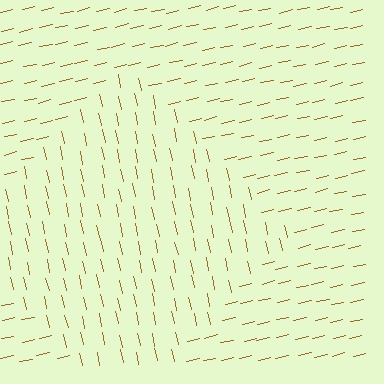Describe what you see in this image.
The image is filled with small brown line segments. A diamond region in the image has lines oriented differently from the surrounding lines, creating a visible texture boundary.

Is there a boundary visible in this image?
Yes, there is a texture boundary formed by a change in line orientation.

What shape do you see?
I see a diamond.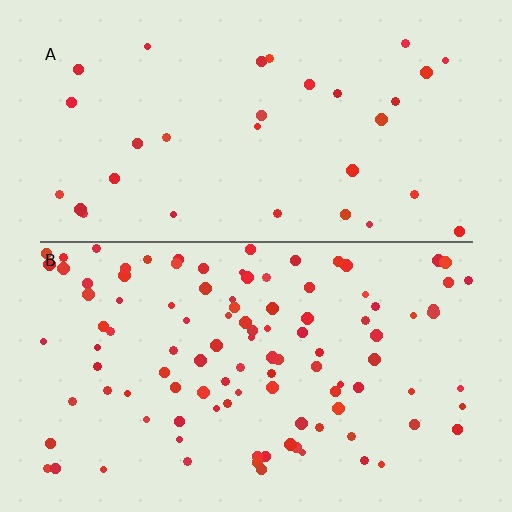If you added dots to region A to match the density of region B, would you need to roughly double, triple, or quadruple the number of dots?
Approximately triple.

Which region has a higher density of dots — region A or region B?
B (the bottom).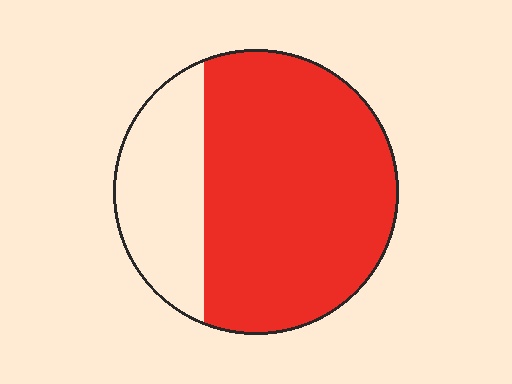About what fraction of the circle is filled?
About three quarters (3/4).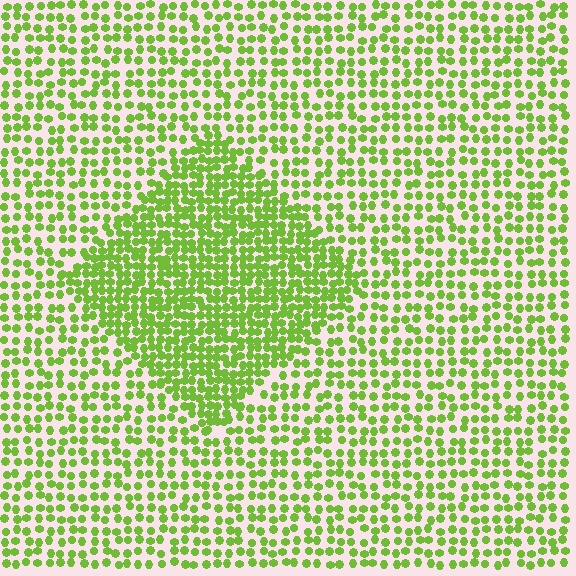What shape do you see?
I see a diamond.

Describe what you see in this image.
The image contains small lime elements arranged at two different densities. A diamond-shaped region is visible where the elements are more densely packed than the surrounding area.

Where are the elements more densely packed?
The elements are more densely packed inside the diamond boundary.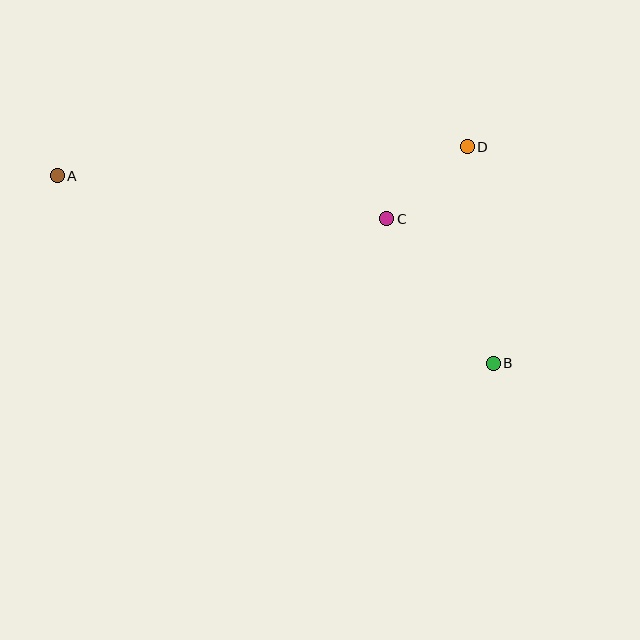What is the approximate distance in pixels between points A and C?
The distance between A and C is approximately 332 pixels.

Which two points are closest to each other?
Points C and D are closest to each other.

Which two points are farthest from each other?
Points A and B are farthest from each other.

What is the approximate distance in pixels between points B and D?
The distance between B and D is approximately 218 pixels.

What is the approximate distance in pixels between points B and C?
The distance between B and C is approximately 180 pixels.